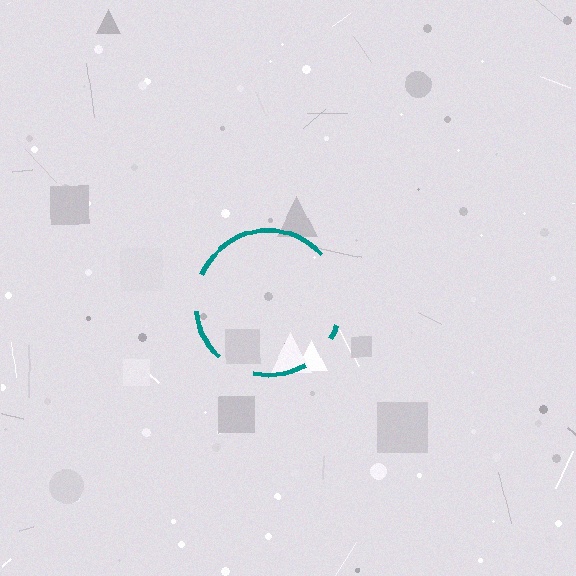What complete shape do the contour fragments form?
The contour fragments form a circle.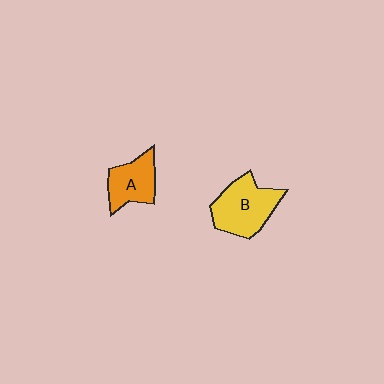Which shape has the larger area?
Shape B (yellow).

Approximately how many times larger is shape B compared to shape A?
Approximately 1.4 times.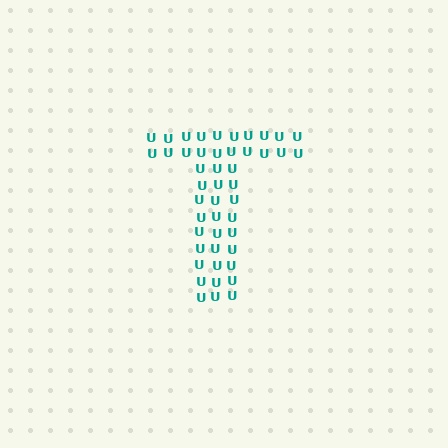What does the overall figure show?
The overall figure shows the letter T.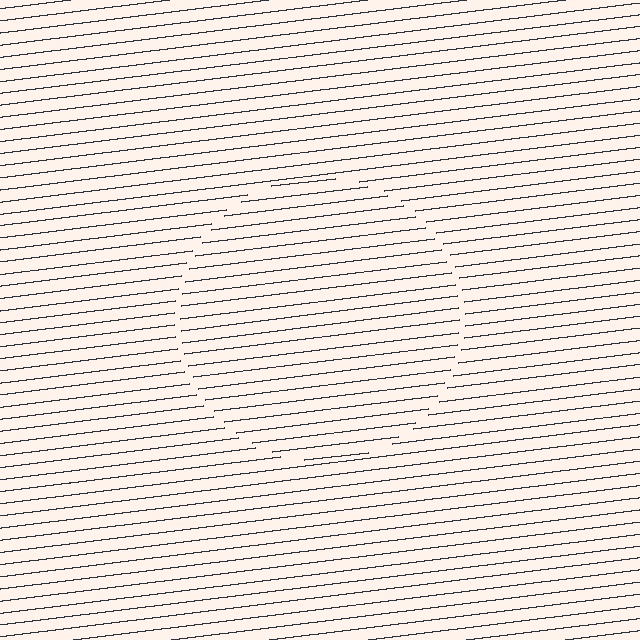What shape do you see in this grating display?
An illusory circle. The interior of the shape contains the same grating, shifted by half a period — the contour is defined by the phase discontinuity where line-ends from the inner and outer gratings abut.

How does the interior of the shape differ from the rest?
The interior of the shape contains the same grating, shifted by half a period — the contour is defined by the phase discontinuity where line-ends from the inner and outer gratings abut.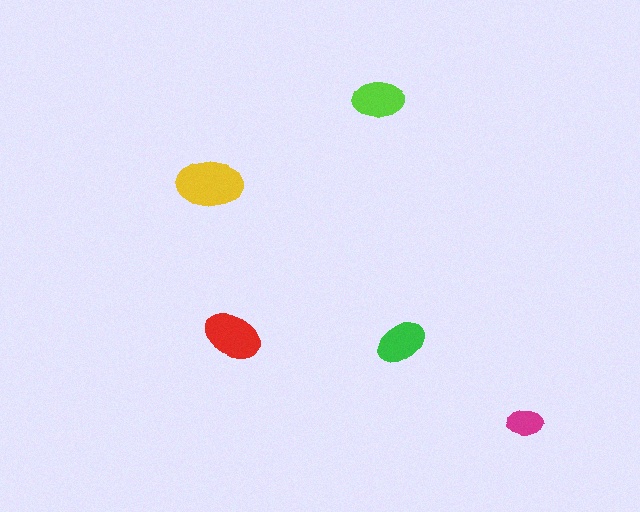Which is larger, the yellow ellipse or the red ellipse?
The yellow one.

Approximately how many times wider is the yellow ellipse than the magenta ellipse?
About 2 times wider.